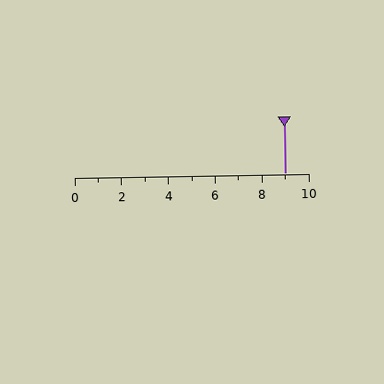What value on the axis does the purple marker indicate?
The marker indicates approximately 9.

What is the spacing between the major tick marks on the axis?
The major ticks are spaced 2 apart.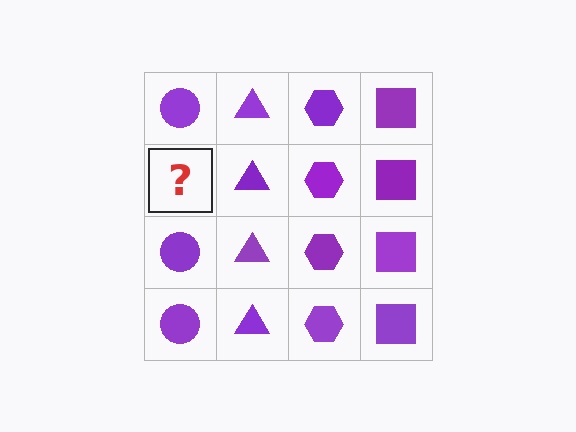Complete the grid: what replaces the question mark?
The question mark should be replaced with a purple circle.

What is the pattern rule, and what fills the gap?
The rule is that each column has a consistent shape. The gap should be filled with a purple circle.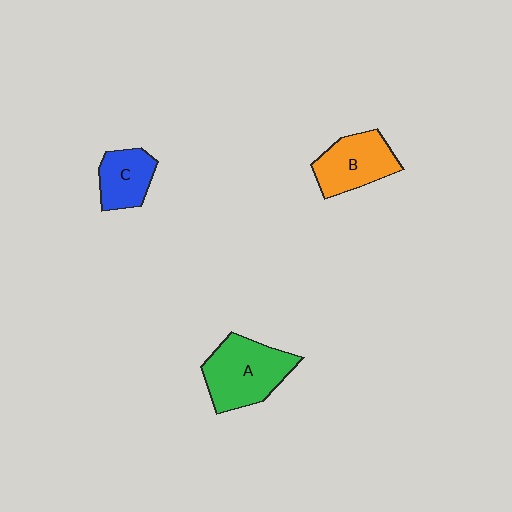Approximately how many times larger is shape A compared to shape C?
Approximately 1.7 times.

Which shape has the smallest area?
Shape C (blue).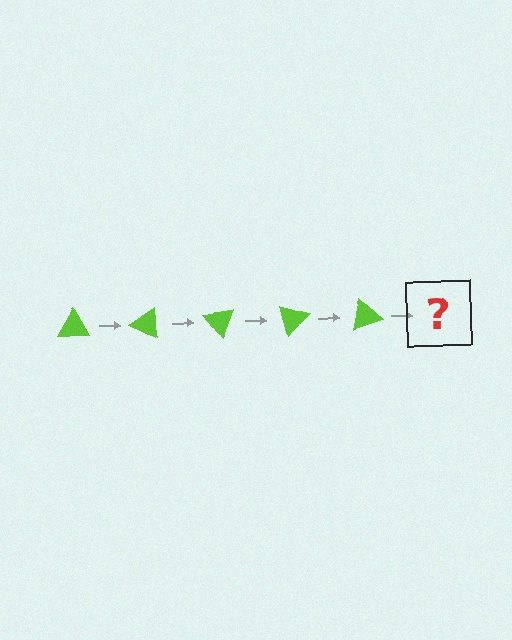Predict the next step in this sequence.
The next step is a lime triangle rotated 125 degrees.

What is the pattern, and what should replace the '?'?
The pattern is that the triangle rotates 25 degrees each step. The '?' should be a lime triangle rotated 125 degrees.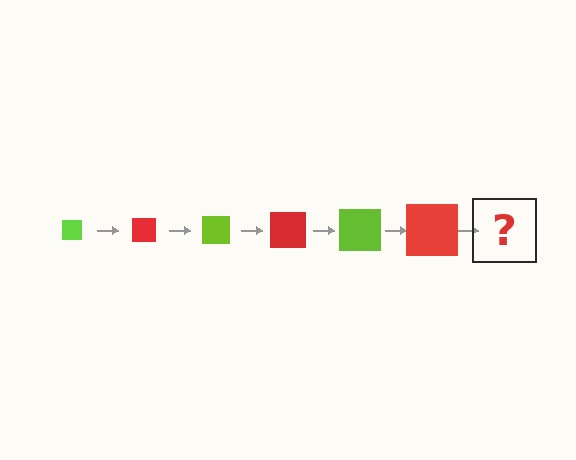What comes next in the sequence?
The next element should be a lime square, larger than the previous one.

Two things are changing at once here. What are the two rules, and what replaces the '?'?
The two rules are that the square grows larger each step and the color cycles through lime and red. The '?' should be a lime square, larger than the previous one.